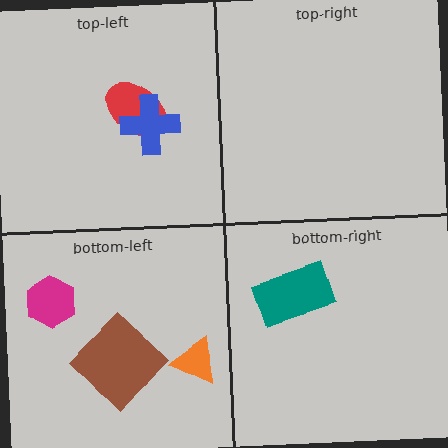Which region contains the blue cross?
The top-left region.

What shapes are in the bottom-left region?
The orange triangle, the magenta hexagon, the brown diamond.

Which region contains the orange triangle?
The bottom-left region.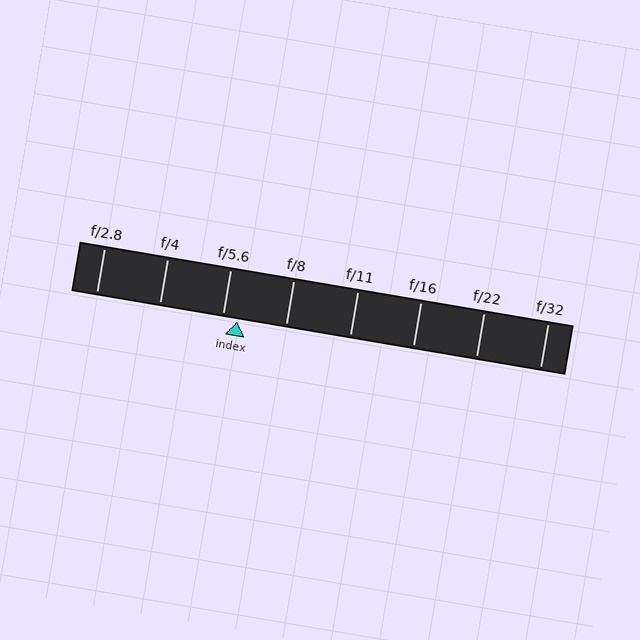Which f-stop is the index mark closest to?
The index mark is closest to f/5.6.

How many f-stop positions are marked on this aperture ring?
There are 8 f-stop positions marked.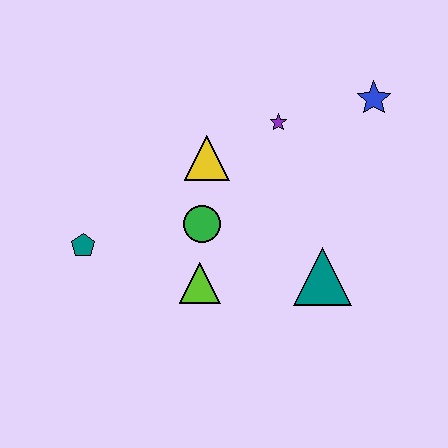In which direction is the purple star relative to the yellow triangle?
The purple star is to the right of the yellow triangle.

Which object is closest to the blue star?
The purple star is closest to the blue star.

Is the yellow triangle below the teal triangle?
No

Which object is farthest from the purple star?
The teal pentagon is farthest from the purple star.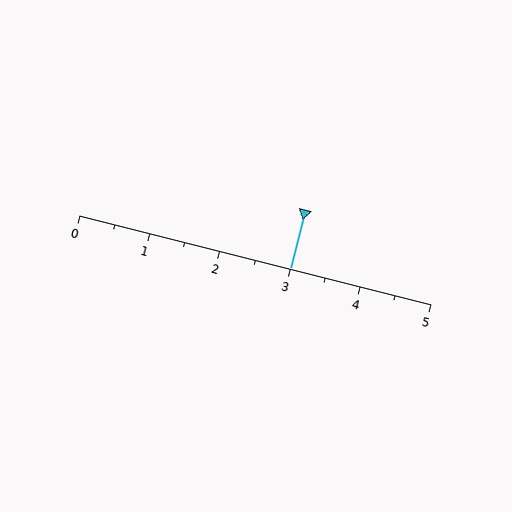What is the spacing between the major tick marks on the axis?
The major ticks are spaced 1 apart.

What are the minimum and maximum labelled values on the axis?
The axis runs from 0 to 5.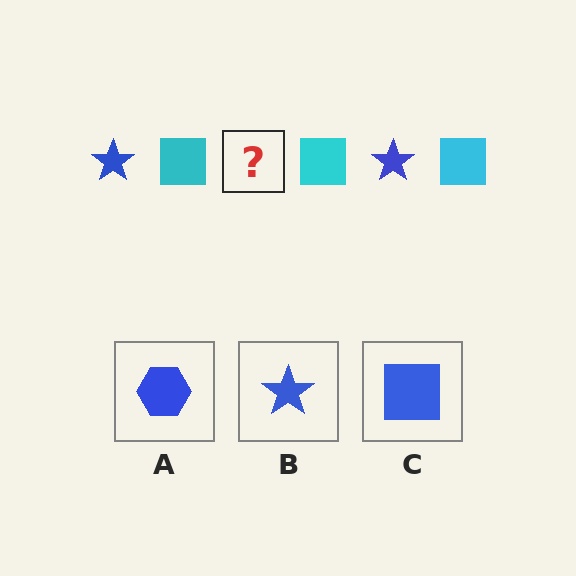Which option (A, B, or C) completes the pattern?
B.